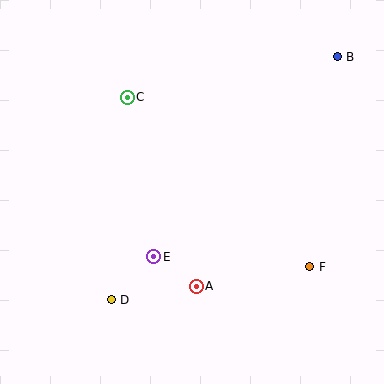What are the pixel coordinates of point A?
Point A is at (196, 286).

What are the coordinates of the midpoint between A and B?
The midpoint between A and B is at (267, 172).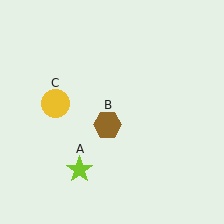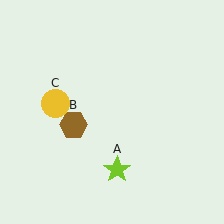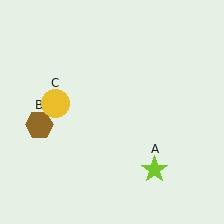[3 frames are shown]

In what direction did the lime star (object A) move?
The lime star (object A) moved right.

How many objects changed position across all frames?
2 objects changed position: lime star (object A), brown hexagon (object B).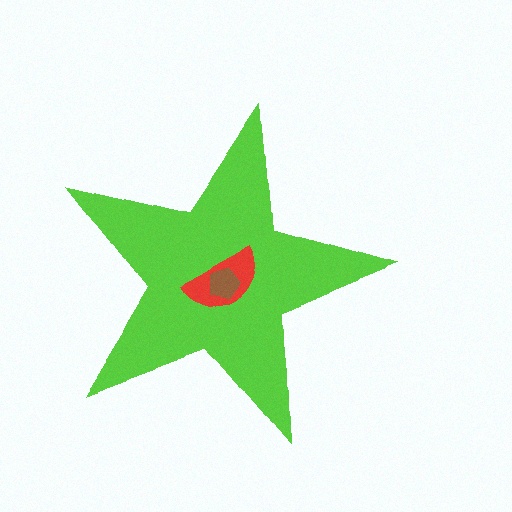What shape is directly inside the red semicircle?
The brown pentagon.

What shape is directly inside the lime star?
The red semicircle.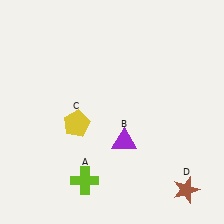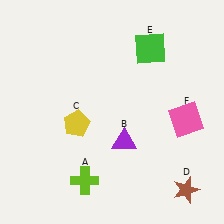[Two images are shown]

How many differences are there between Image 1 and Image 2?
There are 2 differences between the two images.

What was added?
A green square (E), a pink square (F) were added in Image 2.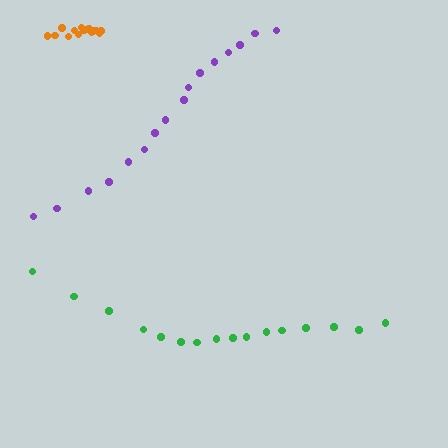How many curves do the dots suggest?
There are 3 distinct paths.